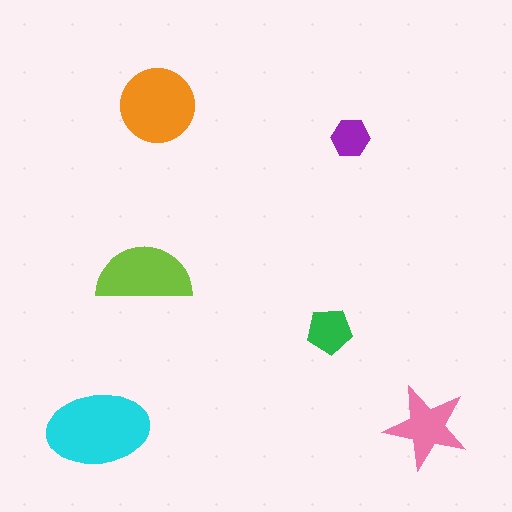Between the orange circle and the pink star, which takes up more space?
The orange circle.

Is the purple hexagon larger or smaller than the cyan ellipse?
Smaller.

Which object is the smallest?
The purple hexagon.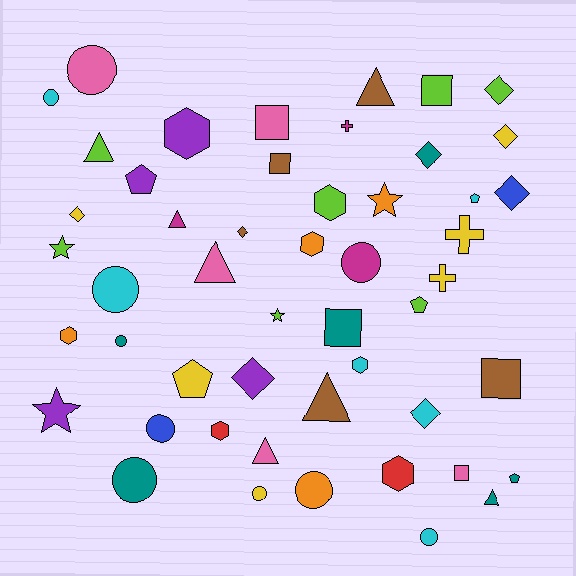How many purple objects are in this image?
There are 4 purple objects.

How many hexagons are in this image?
There are 7 hexagons.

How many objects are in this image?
There are 50 objects.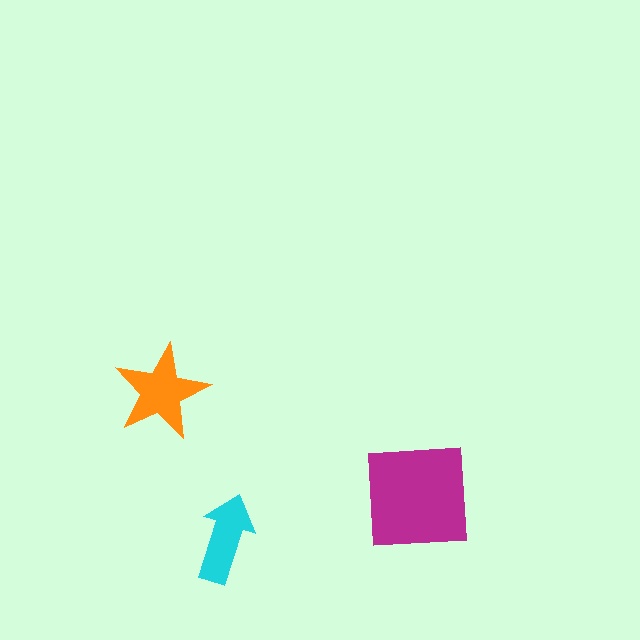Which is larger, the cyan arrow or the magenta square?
The magenta square.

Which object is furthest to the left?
The orange star is leftmost.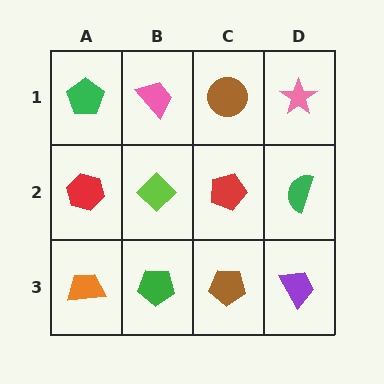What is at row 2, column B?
A lime diamond.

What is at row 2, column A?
A red hexagon.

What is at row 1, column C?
A brown circle.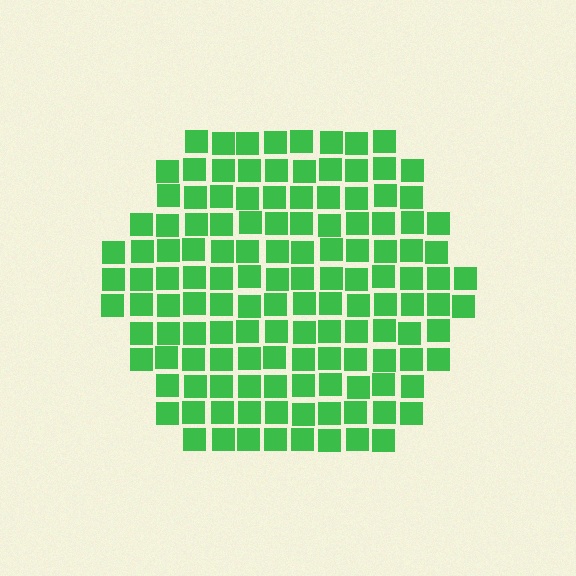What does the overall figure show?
The overall figure shows a hexagon.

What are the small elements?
The small elements are squares.